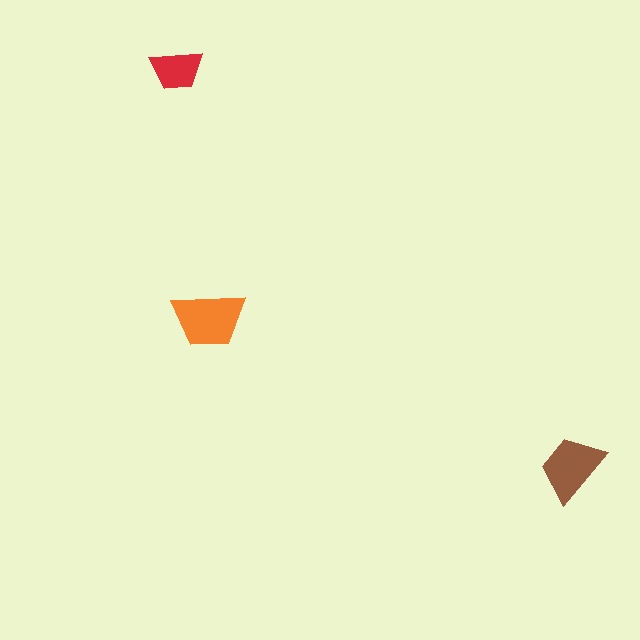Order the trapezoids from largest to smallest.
the orange one, the brown one, the red one.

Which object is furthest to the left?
The red trapezoid is leftmost.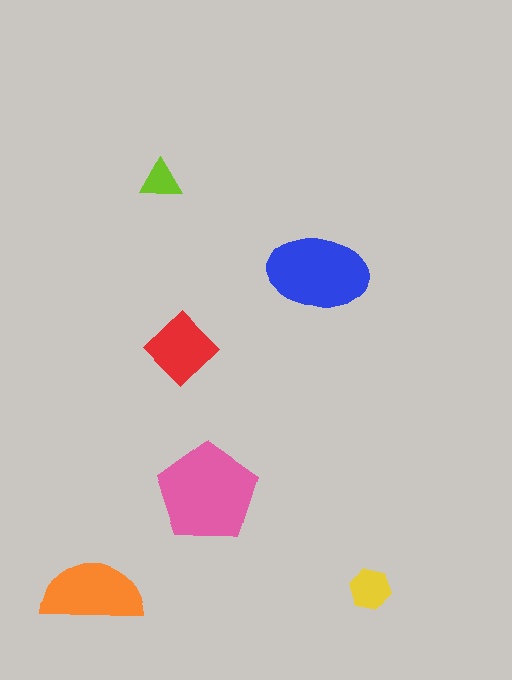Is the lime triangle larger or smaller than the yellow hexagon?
Smaller.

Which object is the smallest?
The lime triangle.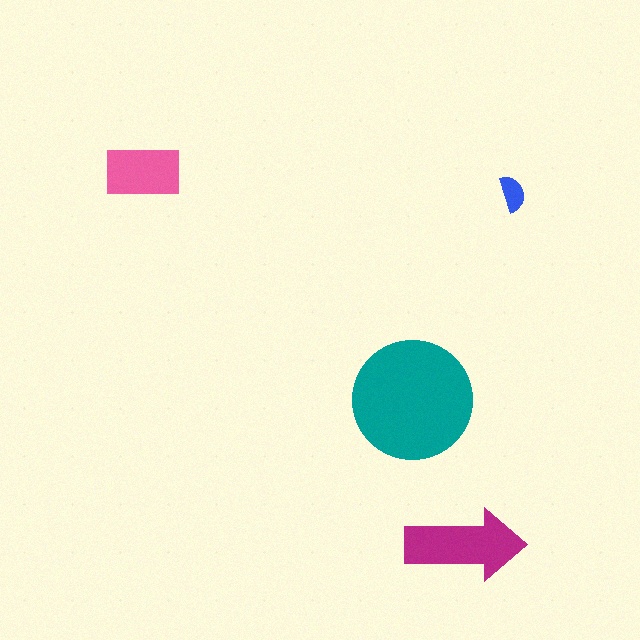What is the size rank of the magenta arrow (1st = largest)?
2nd.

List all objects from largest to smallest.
The teal circle, the magenta arrow, the pink rectangle, the blue semicircle.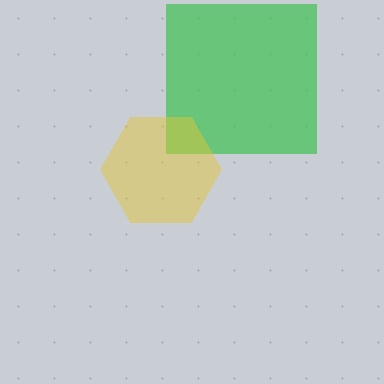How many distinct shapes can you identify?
There are 2 distinct shapes: a green square, a yellow hexagon.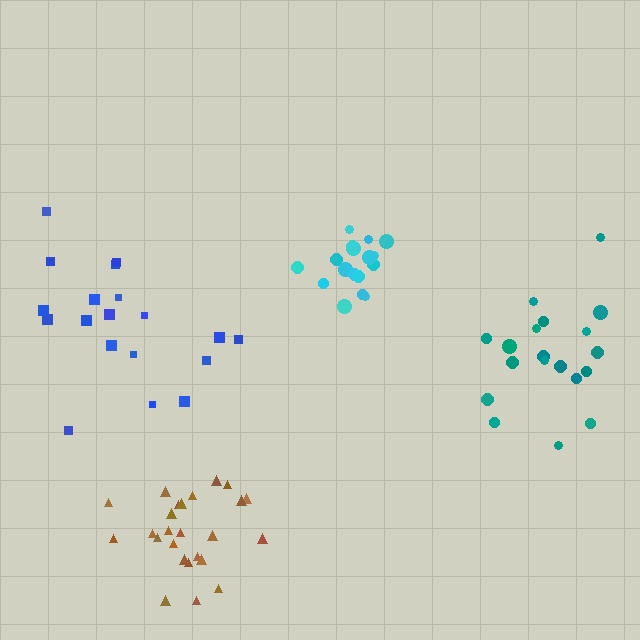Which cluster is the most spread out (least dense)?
Blue.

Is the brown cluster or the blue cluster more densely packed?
Brown.